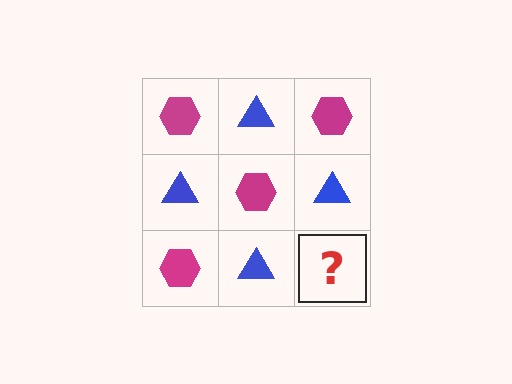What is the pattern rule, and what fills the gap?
The rule is that it alternates magenta hexagon and blue triangle in a checkerboard pattern. The gap should be filled with a magenta hexagon.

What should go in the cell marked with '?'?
The missing cell should contain a magenta hexagon.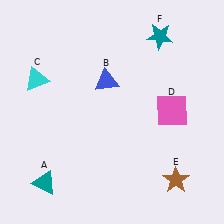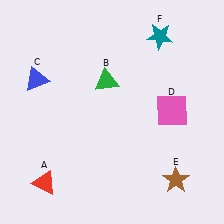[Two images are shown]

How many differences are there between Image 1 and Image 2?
There are 3 differences between the two images.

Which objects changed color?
A changed from teal to red. B changed from blue to green. C changed from cyan to blue.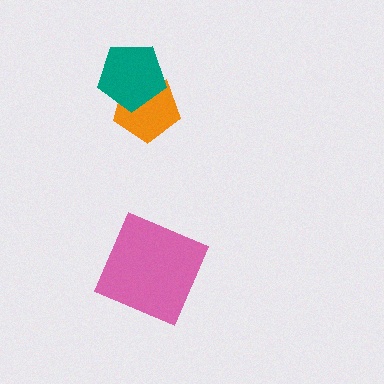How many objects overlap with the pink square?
0 objects overlap with the pink square.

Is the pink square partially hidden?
No, no other shape covers it.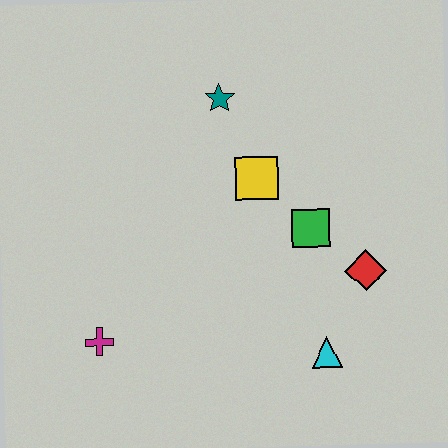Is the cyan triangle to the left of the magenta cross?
No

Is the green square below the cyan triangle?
No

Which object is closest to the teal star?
The yellow square is closest to the teal star.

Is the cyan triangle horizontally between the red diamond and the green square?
Yes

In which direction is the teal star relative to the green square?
The teal star is above the green square.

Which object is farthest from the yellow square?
The magenta cross is farthest from the yellow square.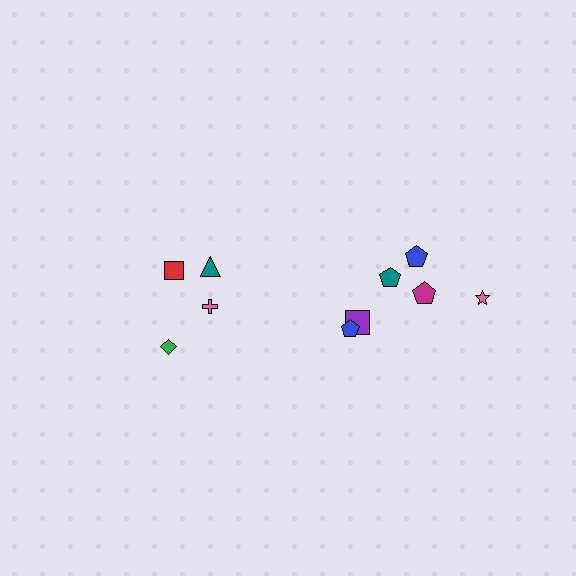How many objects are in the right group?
There are 6 objects.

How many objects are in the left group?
There are 4 objects.